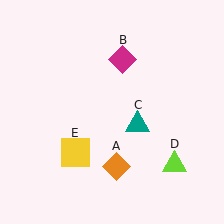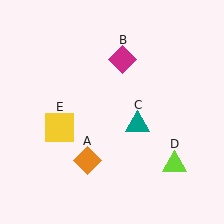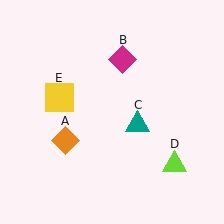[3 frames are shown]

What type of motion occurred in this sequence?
The orange diamond (object A), yellow square (object E) rotated clockwise around the center of the scene.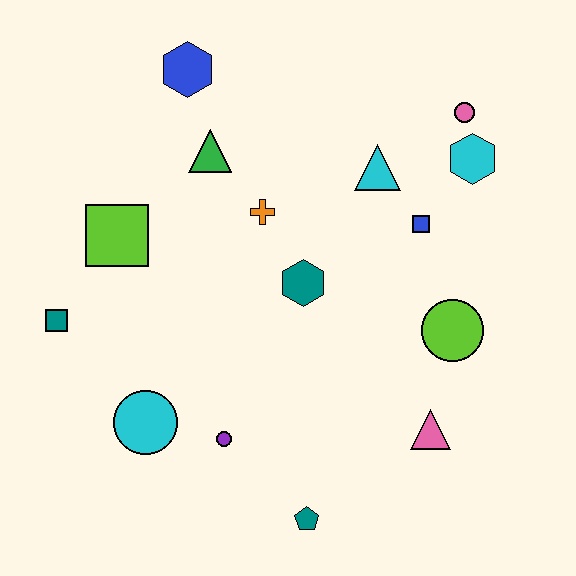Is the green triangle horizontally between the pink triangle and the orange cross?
No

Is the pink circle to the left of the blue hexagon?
No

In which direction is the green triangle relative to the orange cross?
The green triangle is above the orange cross.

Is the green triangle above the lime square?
Yes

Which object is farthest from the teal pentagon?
The blue hexagon is farthest from the teal pentagon.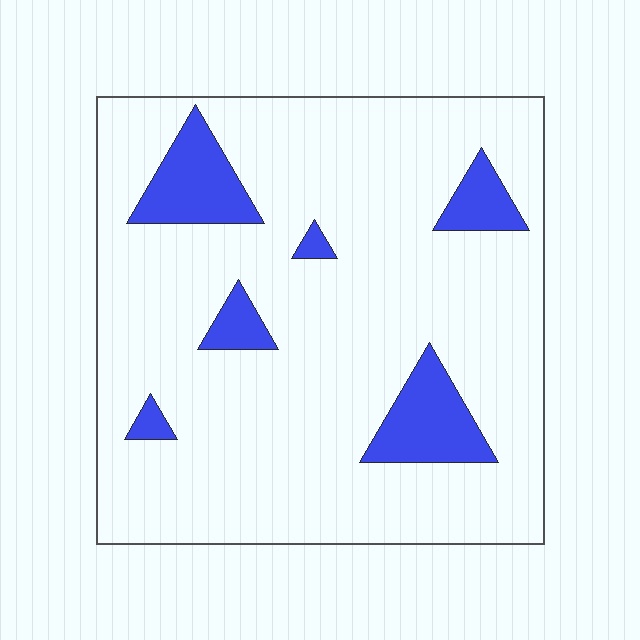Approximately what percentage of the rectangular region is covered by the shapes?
Approximately 15%.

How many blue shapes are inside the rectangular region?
6.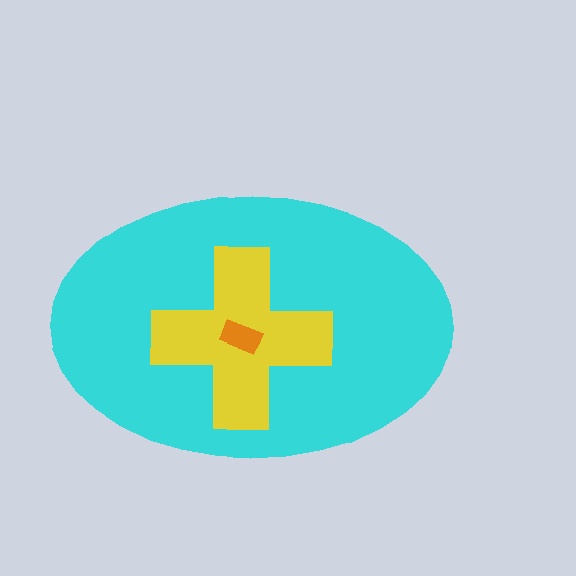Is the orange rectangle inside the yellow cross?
Yes.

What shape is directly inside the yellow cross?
The orange rectangle.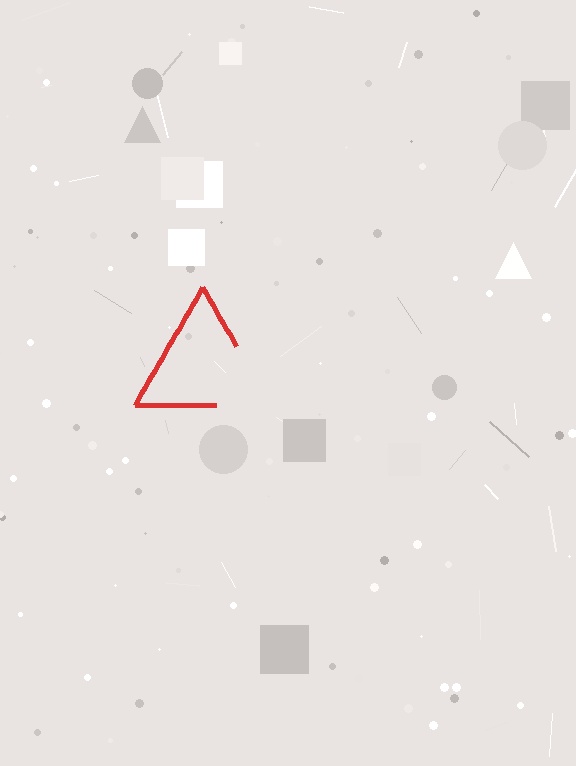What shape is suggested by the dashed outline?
The dashed outline suggests a triangle.